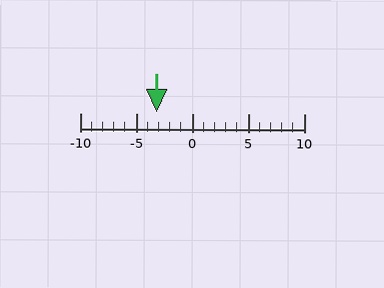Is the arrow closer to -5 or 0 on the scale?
The arrow is closer to -5.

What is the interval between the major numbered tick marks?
The major tick marks are spaced 5 units apart.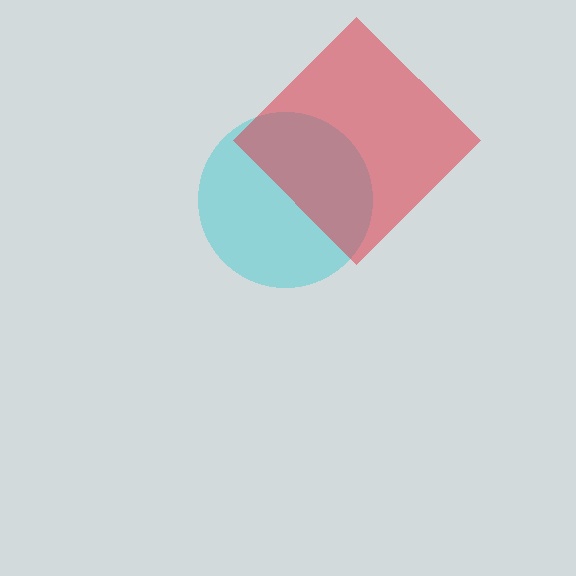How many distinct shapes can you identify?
There are 2 distinct shapes: a cyan circle, a red diamond.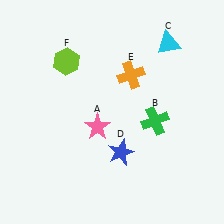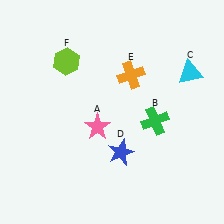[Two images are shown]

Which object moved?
The cyan triangle (C) moved down.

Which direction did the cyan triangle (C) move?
The cyan triangle (C) moved down.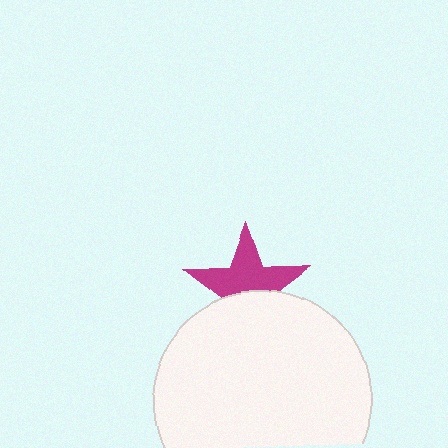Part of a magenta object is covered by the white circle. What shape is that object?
It is a star.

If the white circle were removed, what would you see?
You would see the complete magenta star.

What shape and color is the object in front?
The object in front is a white circle.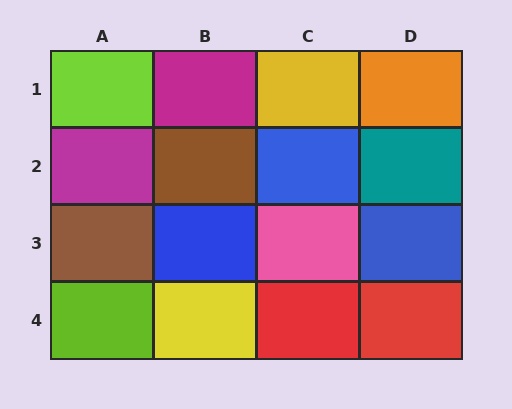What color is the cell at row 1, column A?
Lime.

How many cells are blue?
3 cells are blue.